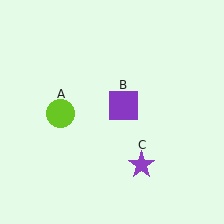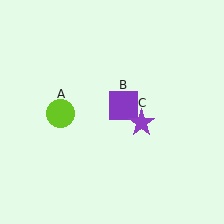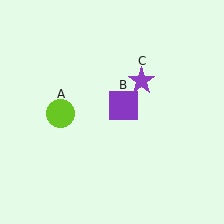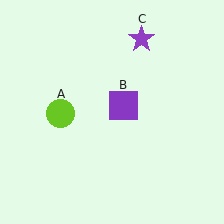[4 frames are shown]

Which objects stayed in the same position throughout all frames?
Lime circle (object A) and purple square (object B) remained stationary.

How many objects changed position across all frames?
1 object changed position: purple star (object C).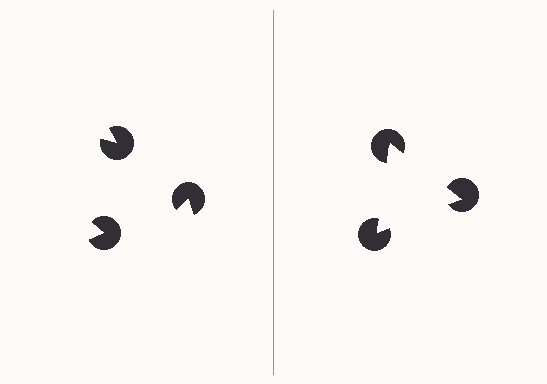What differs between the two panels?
The pac-man discs are positioned identically on both sides; only the wedge orientations differ. On the right they align to a triangle; on the left they are misaligned.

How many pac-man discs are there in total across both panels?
6 — 3 on each side.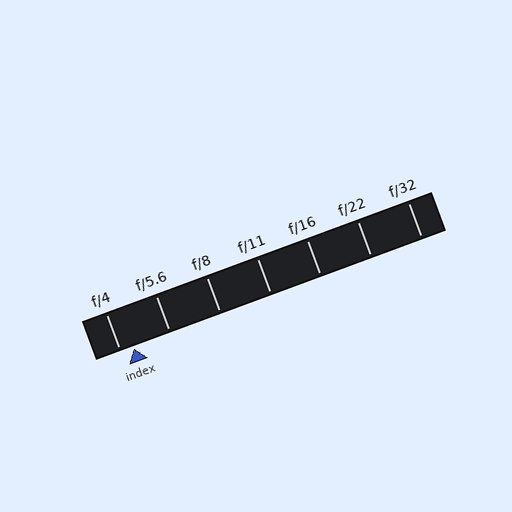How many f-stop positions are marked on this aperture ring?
There are 7 f-stop positions marked.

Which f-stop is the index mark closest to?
The index mark is closest to f/4.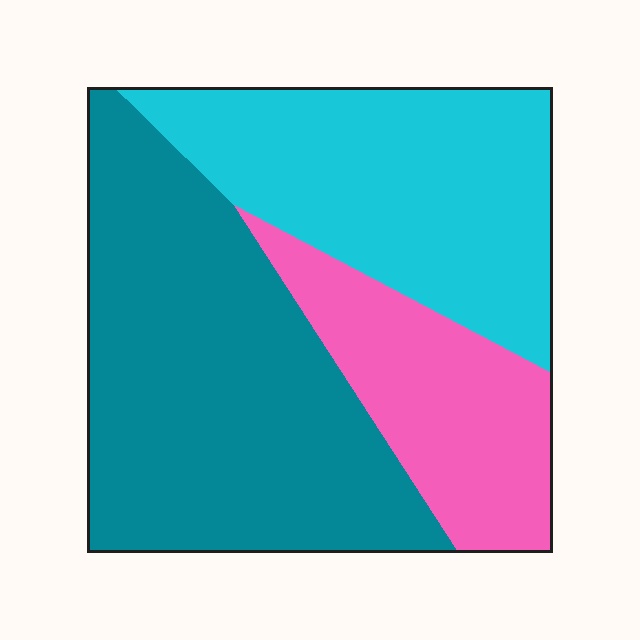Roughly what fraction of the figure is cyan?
Cyan takes up about one third (1/3) of the figure.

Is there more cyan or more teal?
Teal.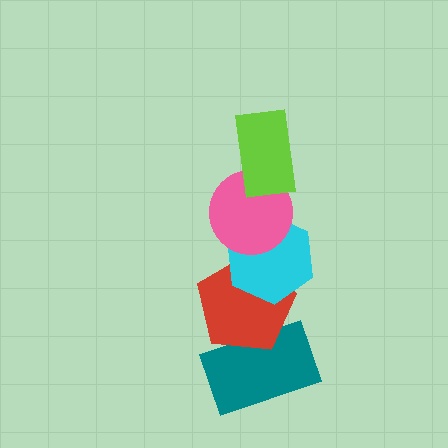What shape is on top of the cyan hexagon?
The pink circle is on top of the cyan hexagon.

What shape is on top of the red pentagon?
The cyan hexagon is on top of the red pentagon.